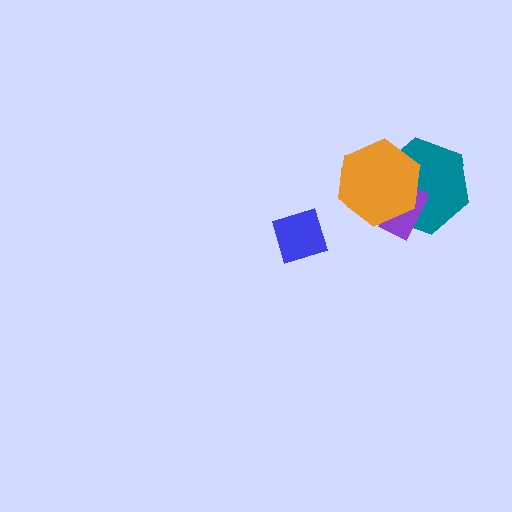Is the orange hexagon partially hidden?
No, no other shape covers it.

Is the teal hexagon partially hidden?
Yes, it is partially covered by another shape.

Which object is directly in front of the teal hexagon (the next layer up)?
The purple rectangle is directly in front of the teal hexagon.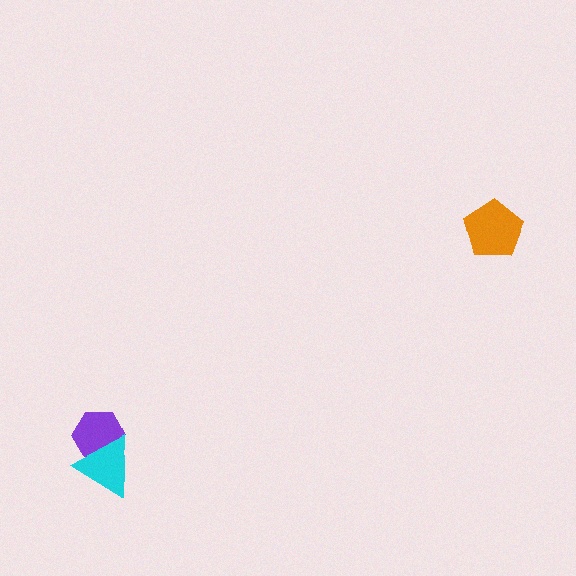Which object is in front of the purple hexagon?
The cyan triangle is in front of the purple hexagon.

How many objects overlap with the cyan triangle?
1 object overlaps with the cyan triangle.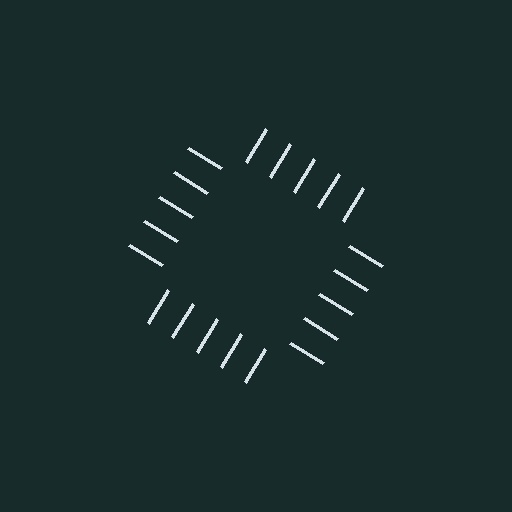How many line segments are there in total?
20 — 5 along each of the 4 edges.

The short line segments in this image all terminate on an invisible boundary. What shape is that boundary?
An illusory square — the line segments terminate on its edges but no continuous stroke is drawn.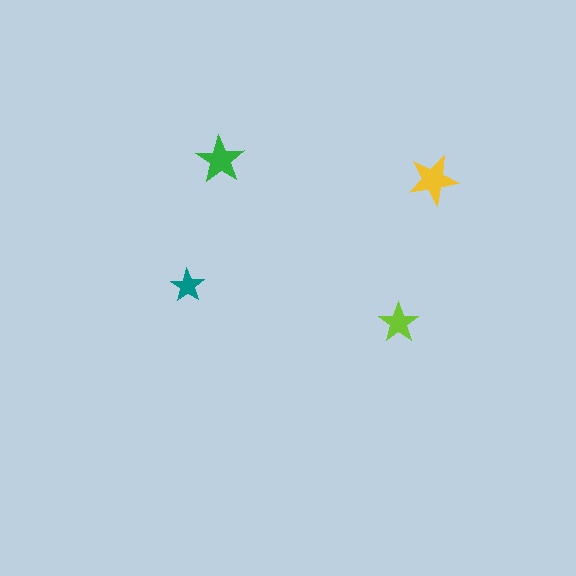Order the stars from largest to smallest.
the yellow one, the green one, the lime one, the teal one.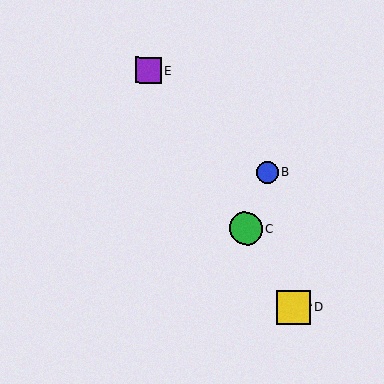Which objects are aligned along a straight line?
Objects A, C, D, E are aligned along a straight line.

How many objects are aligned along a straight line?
4 objects (A, C, D, E) are aligned along a straight line.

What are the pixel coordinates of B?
Object B is at (268, 172).